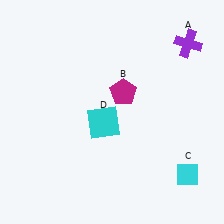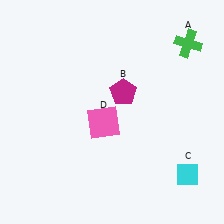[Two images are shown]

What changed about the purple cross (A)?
In Image 1, A is purple. In Image 2, it changed to green.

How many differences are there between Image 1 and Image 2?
There are 2 differences between the two images.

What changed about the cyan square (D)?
In Image 1, D is cyan. In Image 2, it changed to pink.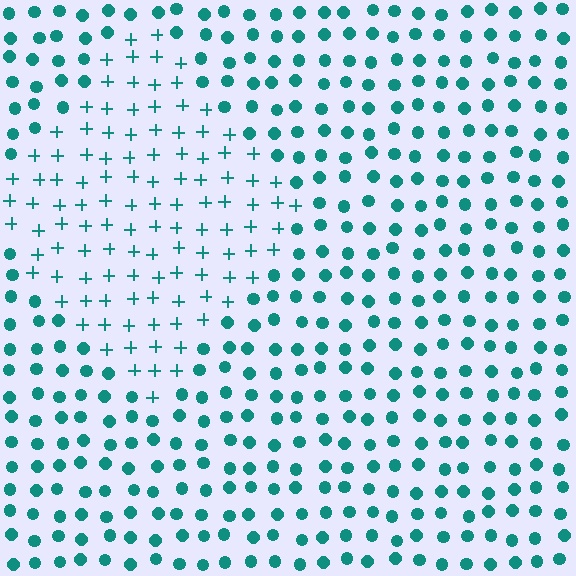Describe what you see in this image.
The image is filled with small teal elements arranged in a uniform grid. A diamond-shaped region contains plus signs, while the surrounding area contains circles. The boundary is defined purely by the change in element shape.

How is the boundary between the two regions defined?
The boundary is defined by a change in element shape: plus signs inside vs. circles outside. All elements share the same color and spacing.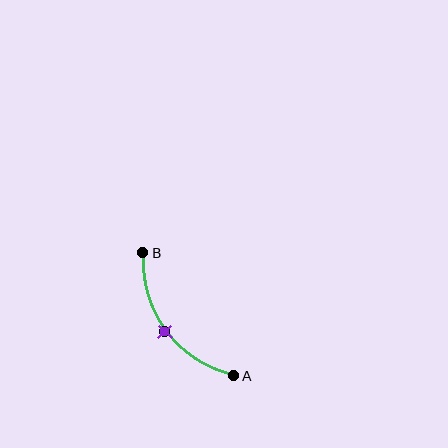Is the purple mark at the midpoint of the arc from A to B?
Yes. The purple mark lies on the arc at equal arc-length from both A and B — it is the arc midpoint.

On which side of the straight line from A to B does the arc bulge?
The arc bulges below and to the left of the straight line connecting A and B.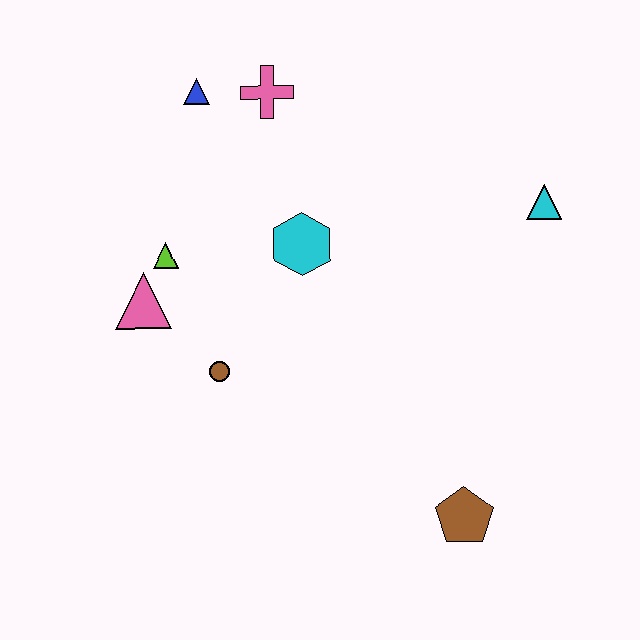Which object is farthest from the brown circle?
The cyan triangle is farthest from the brown circle.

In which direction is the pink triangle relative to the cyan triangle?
The pink triangle is to the left of the cyan triangle.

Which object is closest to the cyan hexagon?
The lime triangle is closest to the cyan hexagon.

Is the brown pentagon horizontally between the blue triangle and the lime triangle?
No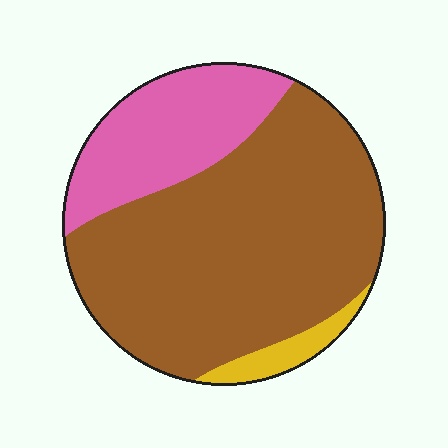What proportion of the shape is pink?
Pink covers 25% of the shape.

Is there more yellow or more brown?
Brown.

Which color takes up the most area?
Brown, at roughly 70%.